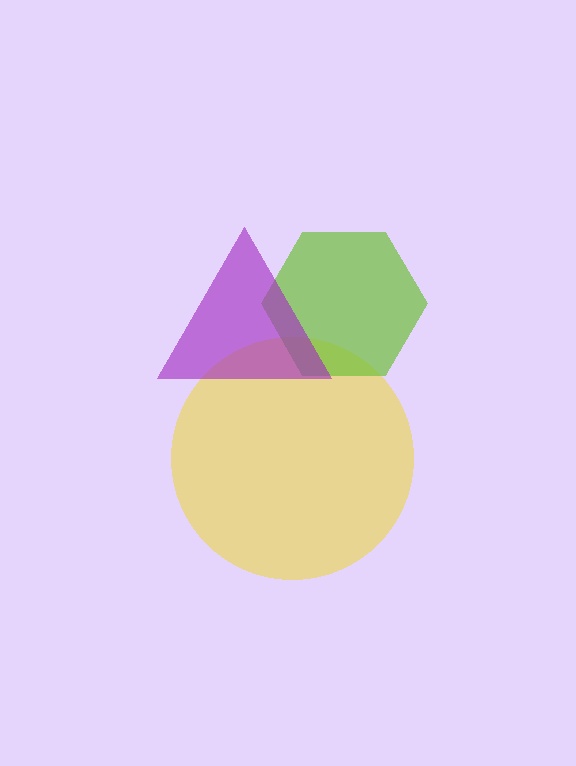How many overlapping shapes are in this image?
There are 3 overlapping shapes in the image.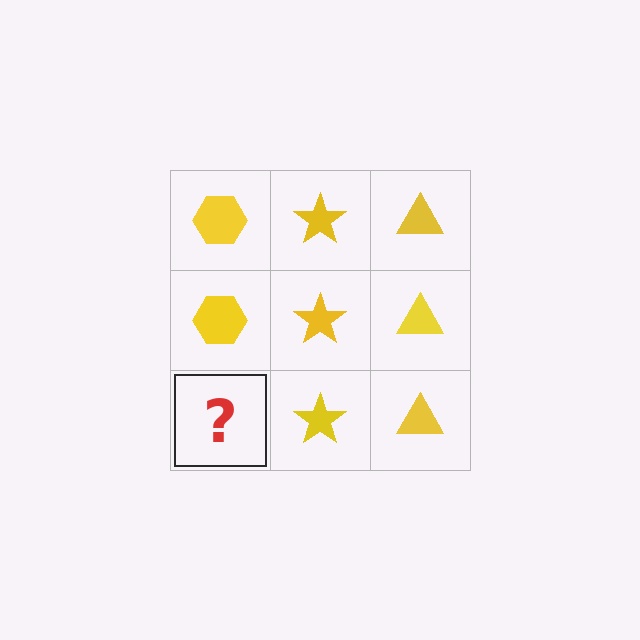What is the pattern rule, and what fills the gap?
The rule is that each column has a consistent shape. The gap should be filled with a yellow hexagon.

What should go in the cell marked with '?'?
The missing cell should contain a yellow hexagon.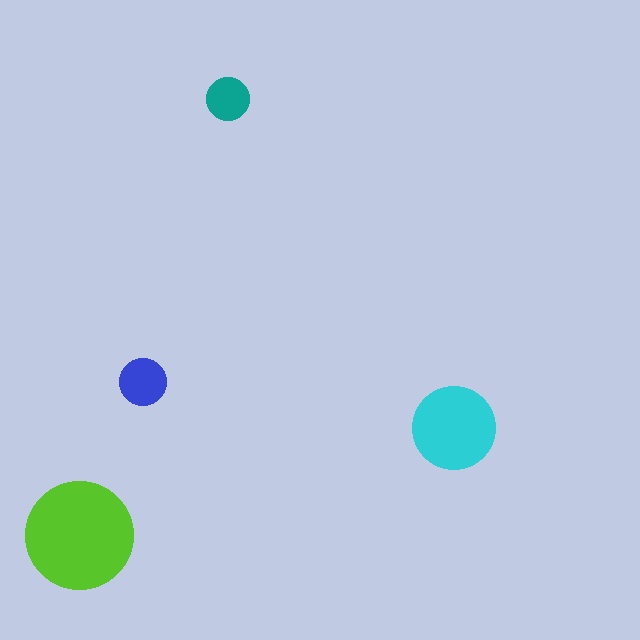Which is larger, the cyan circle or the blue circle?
The cyan one.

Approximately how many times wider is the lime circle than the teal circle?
About 2.5 times wider.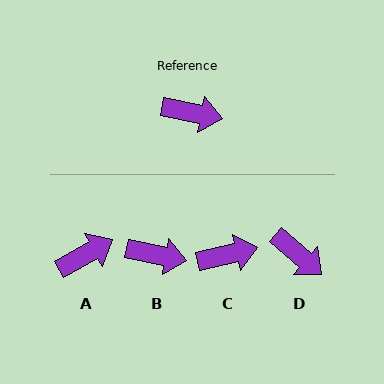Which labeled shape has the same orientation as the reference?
B.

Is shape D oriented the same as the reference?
No, it is off by about 30 degrees.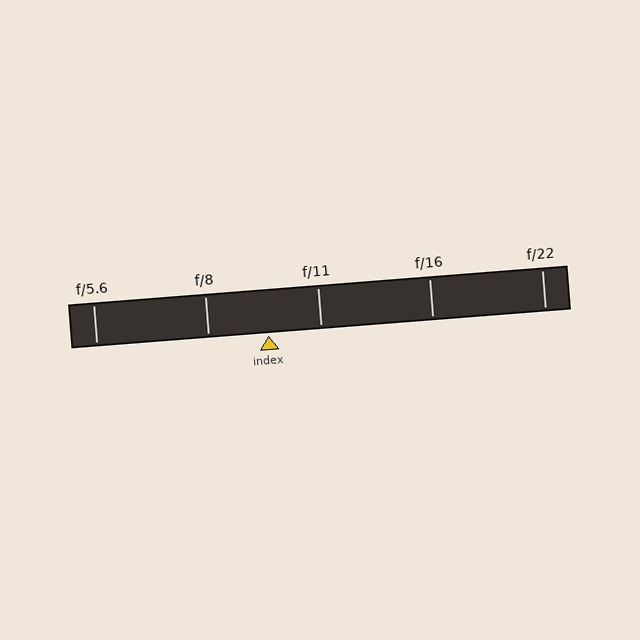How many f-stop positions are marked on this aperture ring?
There are 5 f-stop positions marked.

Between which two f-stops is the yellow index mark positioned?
The index mark is between f/8 and f/11.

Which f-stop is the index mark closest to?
The index mark is closest to f/11.